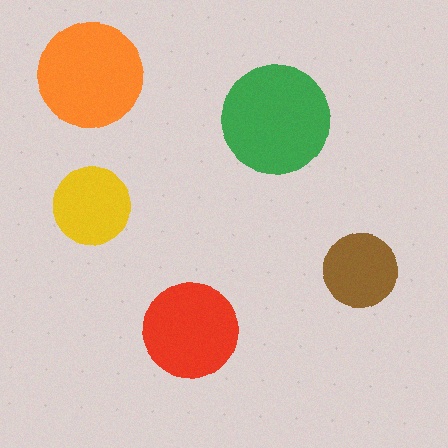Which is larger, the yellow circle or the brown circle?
The yellow one.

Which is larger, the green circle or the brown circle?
The green one.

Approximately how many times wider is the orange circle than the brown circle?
About 1.5 times wider.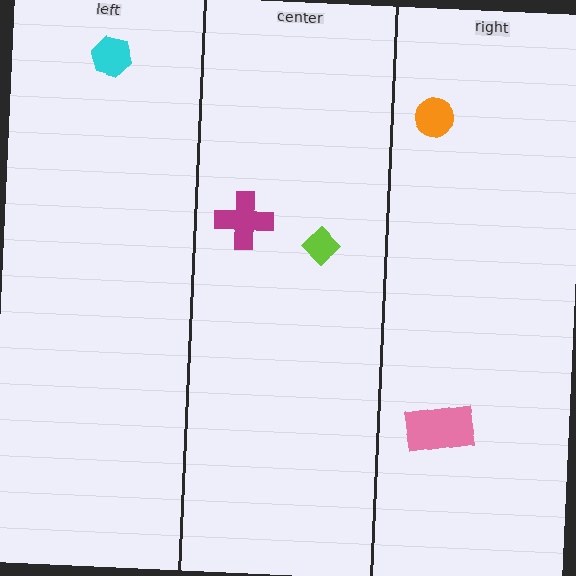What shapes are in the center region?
The magenta cross, the lime diamond.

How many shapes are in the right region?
2.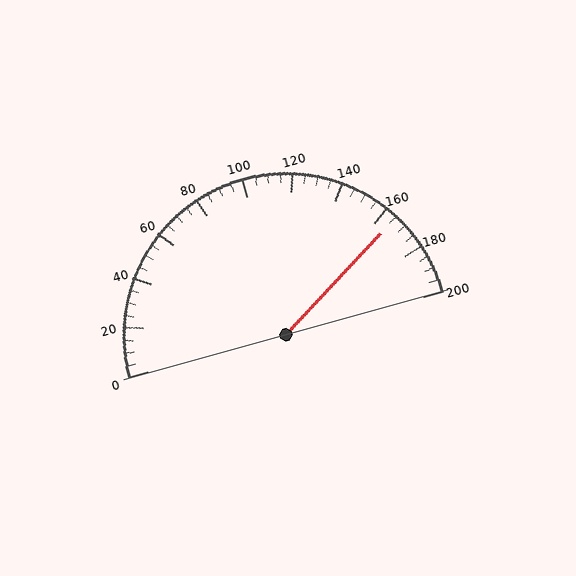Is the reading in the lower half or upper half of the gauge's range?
The reading is in the upper half of the range (0 to 200).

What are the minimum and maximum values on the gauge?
The gauge ranges from 0 to 200.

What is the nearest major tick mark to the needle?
The nearest major tick mark is 160.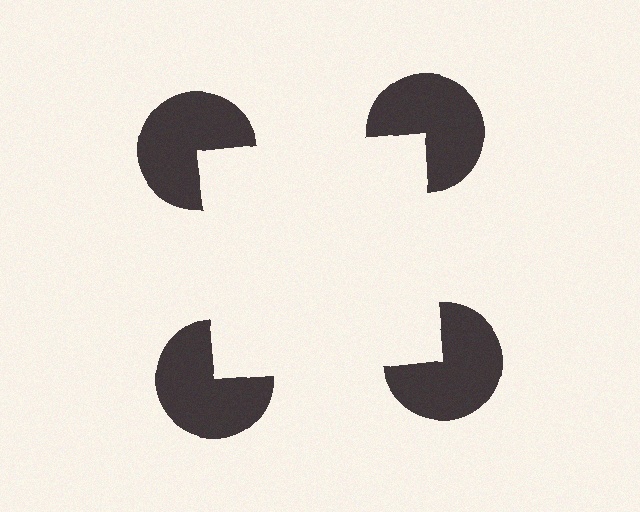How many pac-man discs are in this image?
There are 4 — one at each vertex of the illusory square.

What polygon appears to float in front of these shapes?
An illusory square — its edges are inferred from the aligned wedge cuts in the pac-man discs, not physically drawn.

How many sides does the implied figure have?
4 sides.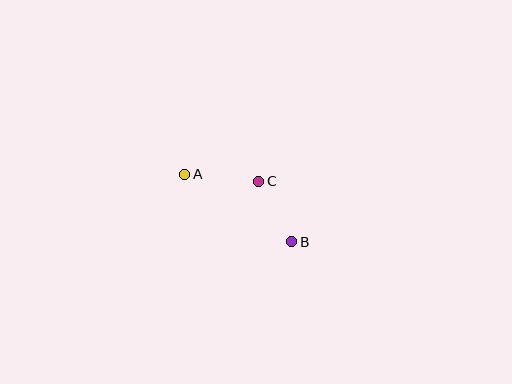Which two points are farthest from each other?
Points A and B are farthest from each other.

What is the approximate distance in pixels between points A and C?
The distance between A and C is approximately 75 pixels.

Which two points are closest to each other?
Points B and C are closest to each other.